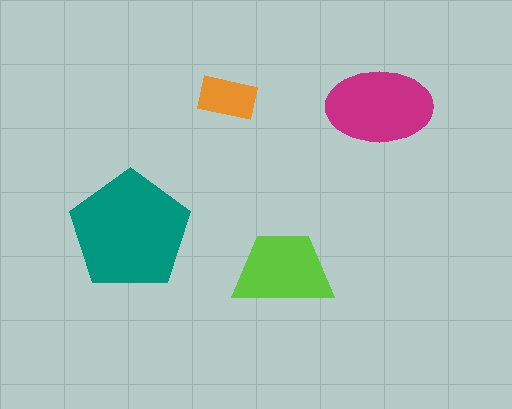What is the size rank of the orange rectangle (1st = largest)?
4th.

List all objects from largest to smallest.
The teal pentagon, the magenta ellipse, the lime trapezoid, the orange rectangle.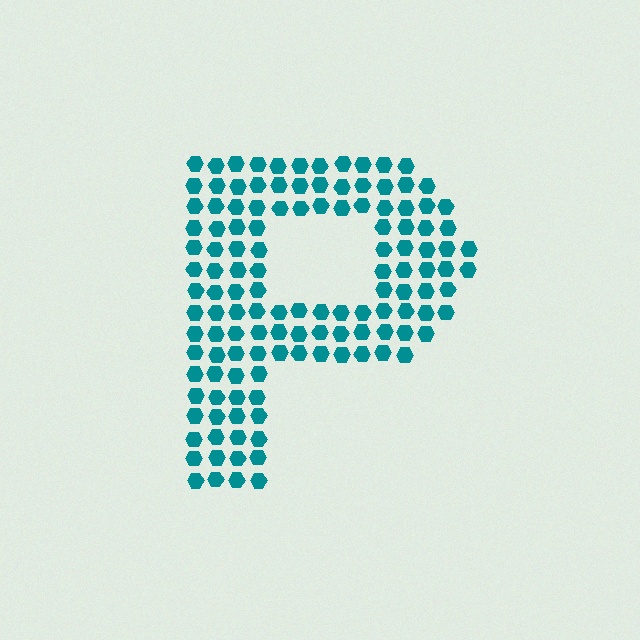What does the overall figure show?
The overall figure shows the letter P.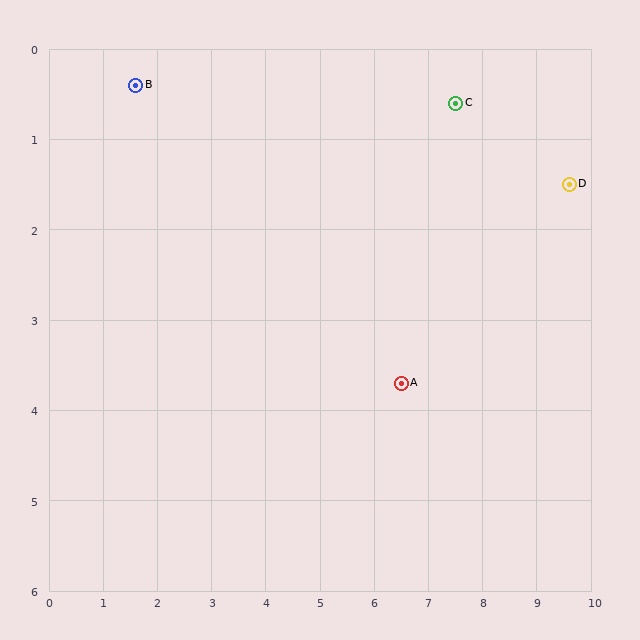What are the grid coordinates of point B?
Point B is at approximately (1.6, 0.4).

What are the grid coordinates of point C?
Point C is at approximately (7.5, 0.6).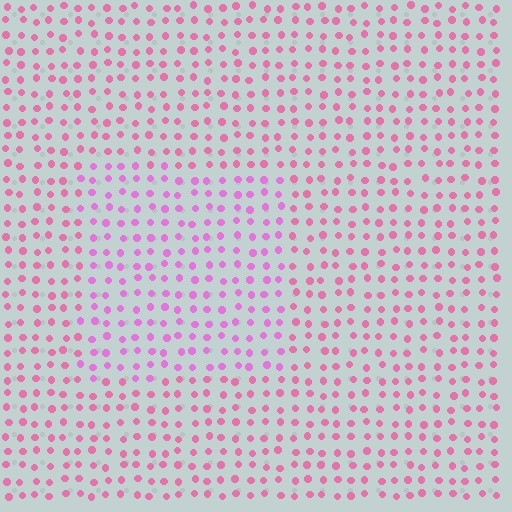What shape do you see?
I see a rectangle.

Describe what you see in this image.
The image is filled with small pink elements in a uniform arrangement. A rectangle-shaped region is visible where the elements are tinted to a slightly different hue, forming a subtle color boundary.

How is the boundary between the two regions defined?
The boundary is defined purely by a slight shift in hue (about 27 degrees). Spacing, size, and orientation are identical on both sides.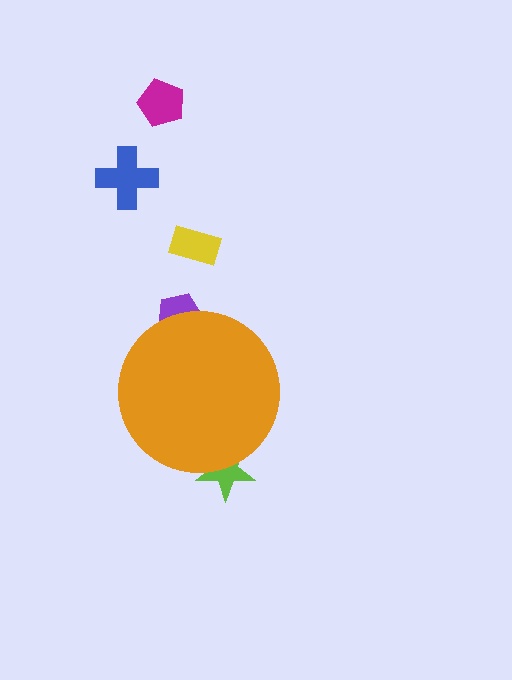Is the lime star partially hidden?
Yes, the lime star is partially hidden behind the orange circle.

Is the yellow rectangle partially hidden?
No, the yellow rectangle is fully visible.